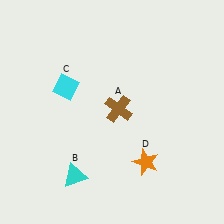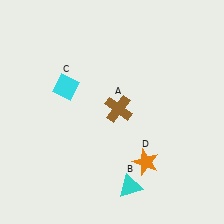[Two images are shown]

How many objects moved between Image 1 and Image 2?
1 object moved between the two images.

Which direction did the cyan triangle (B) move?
The cyan triangle (B) moved right.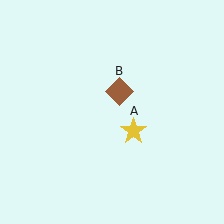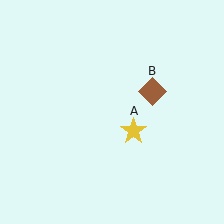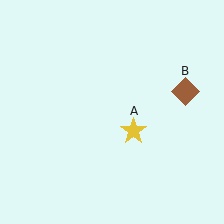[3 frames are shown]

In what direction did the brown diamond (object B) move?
The brown diamond (object B) moved right.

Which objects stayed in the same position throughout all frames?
Yellow star (object A) remained stationary.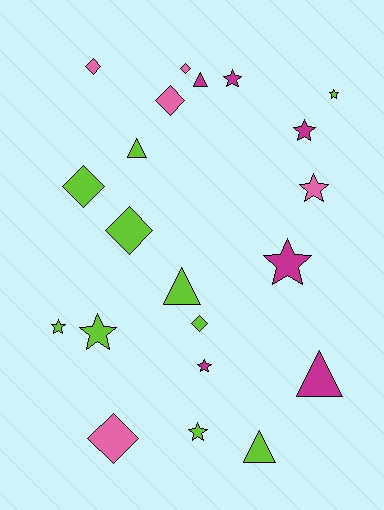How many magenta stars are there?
There are 4 magenta stars.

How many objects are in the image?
There are 21 objects.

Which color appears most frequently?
Lime, with 10 objects.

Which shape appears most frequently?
Star, with 9 objects.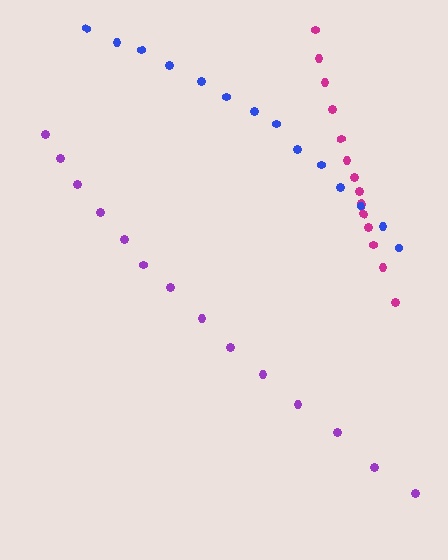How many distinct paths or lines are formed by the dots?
There are 3 distinct paths.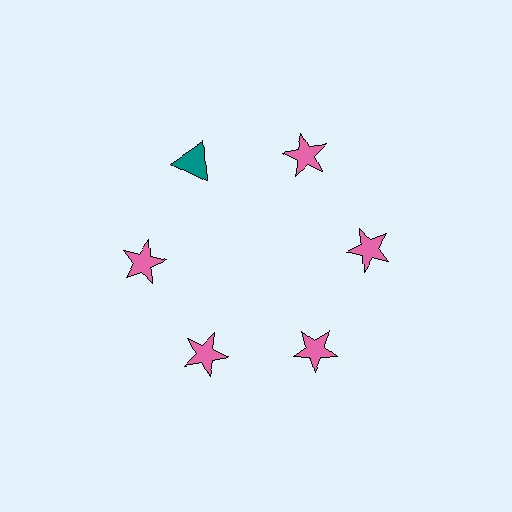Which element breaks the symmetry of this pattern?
The teal triangle at roughly the 11 o'clock position breaks the symmetry. All other shapes are pink stars.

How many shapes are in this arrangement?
There are 6 shapes arranged in a ring pattern.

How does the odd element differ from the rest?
It differs in both color (teal instead of pink) and shape (triangle instead of star).